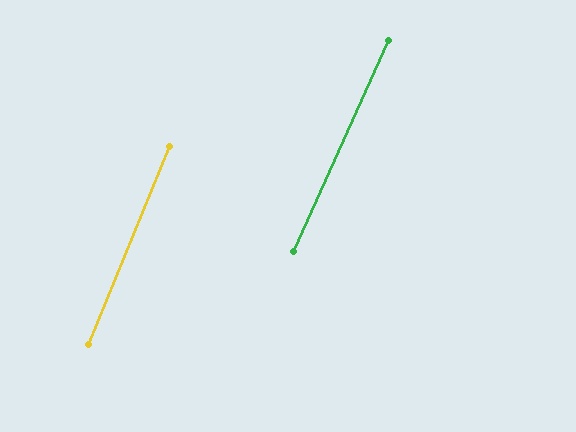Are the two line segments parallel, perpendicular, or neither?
Parallel — their directions differ by only 1.9°.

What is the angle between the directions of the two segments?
Approximately 2 degrees.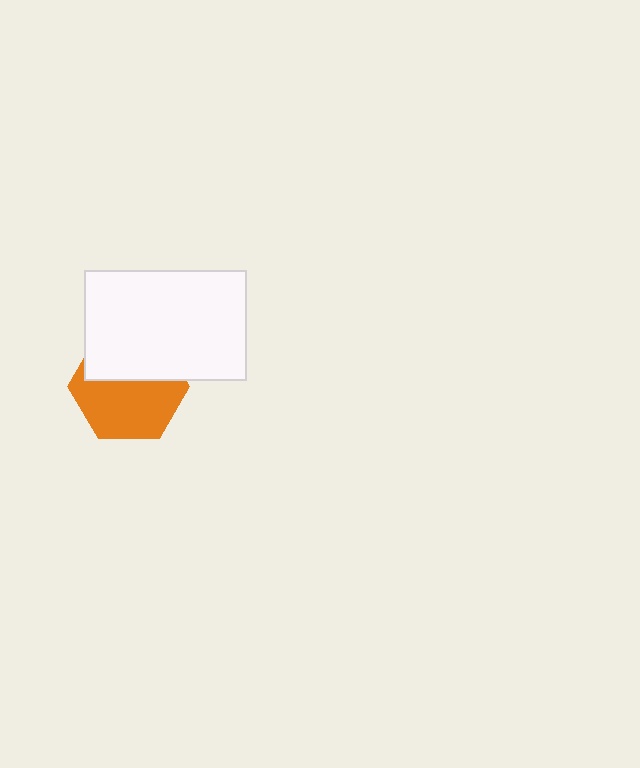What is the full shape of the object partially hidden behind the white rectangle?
The partially hidden object is an orange hexagon.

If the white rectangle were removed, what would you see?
You would see the complete orange hexagon.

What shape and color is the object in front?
The object in front is a white rectangle.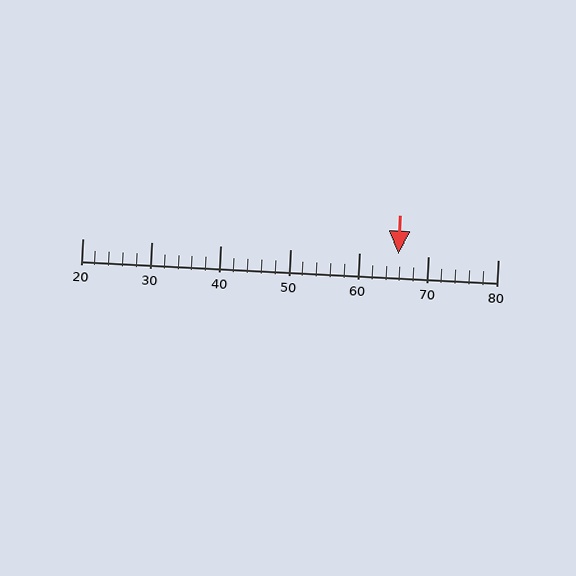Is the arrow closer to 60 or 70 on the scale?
The arrow is closer to 70.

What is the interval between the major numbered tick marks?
The major tick marks are spaced 10 units apart.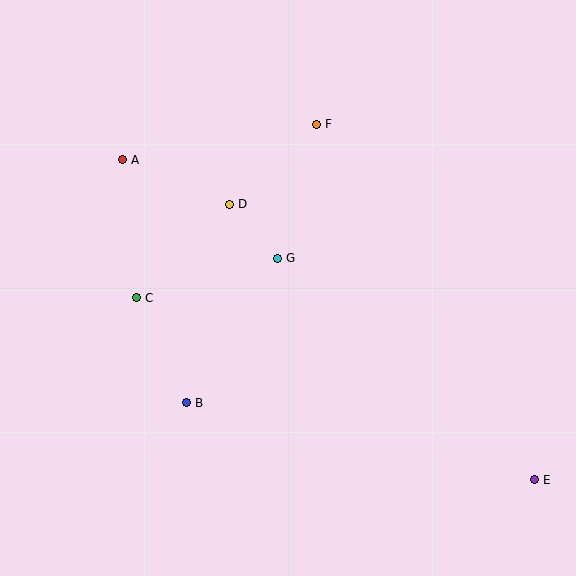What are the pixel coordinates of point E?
Point E is at (534, 480).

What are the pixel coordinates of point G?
Point G is at (277, 258).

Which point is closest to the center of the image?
Point G at (277, 258) is closest to the center.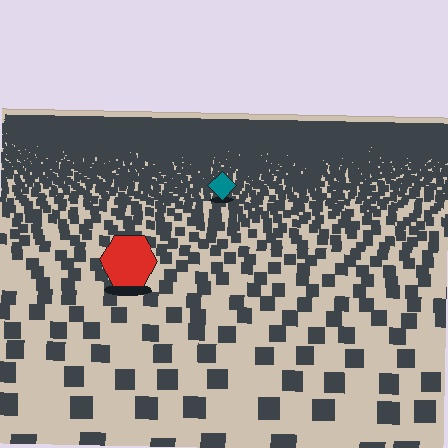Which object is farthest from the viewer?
The teal diamond is farthest from the viewer. It appears smaller and the ground texture around it is denser.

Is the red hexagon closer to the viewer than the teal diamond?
Yes. The red hexagon is closer — you can tell from the texture gradient: the ground texture is coarser near it.